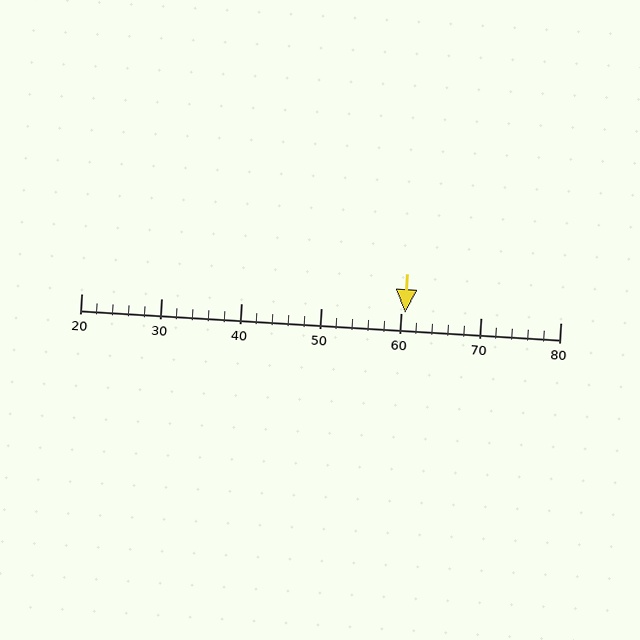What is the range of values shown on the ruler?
The ruler shows values from 20 to 80.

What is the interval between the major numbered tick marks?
The major tick marks are spaced 10 units apart.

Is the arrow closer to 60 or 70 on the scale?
The arrow is closer to 60.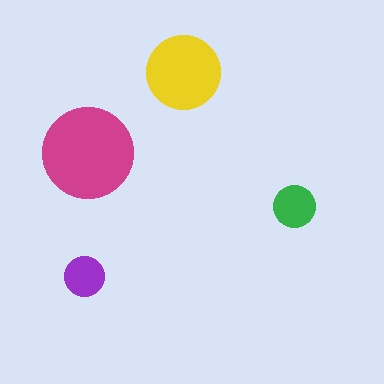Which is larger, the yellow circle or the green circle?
The yellow one.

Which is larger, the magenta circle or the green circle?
The magenta one.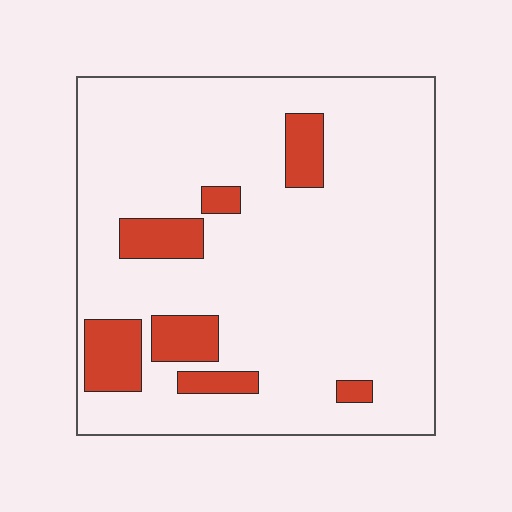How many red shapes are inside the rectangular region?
7.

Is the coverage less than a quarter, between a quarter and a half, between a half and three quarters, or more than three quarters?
Less than a quarter.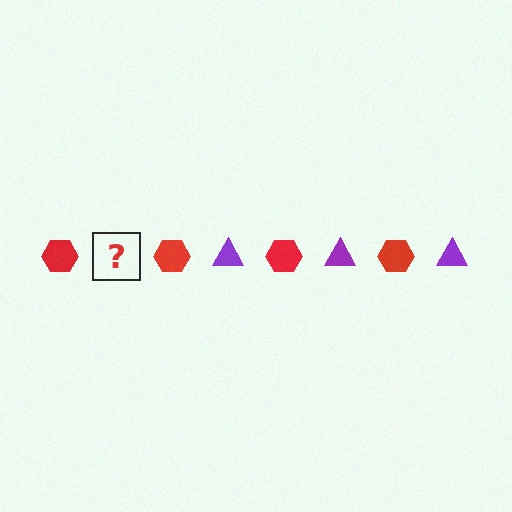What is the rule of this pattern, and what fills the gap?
The rule is that the pattern alternates between red hexagon and purple triangle. The gap should be filled with a purple triangle.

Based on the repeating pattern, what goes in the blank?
The blank should be a purple triangle.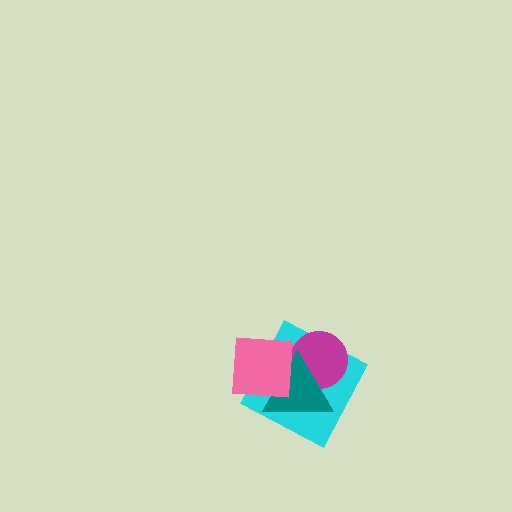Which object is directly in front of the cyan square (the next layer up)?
The magenta circle is directly in front of the cyan square.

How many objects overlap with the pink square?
3 objects overlap with the pink square.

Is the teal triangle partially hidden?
Yes, it is partially covered by another shape.